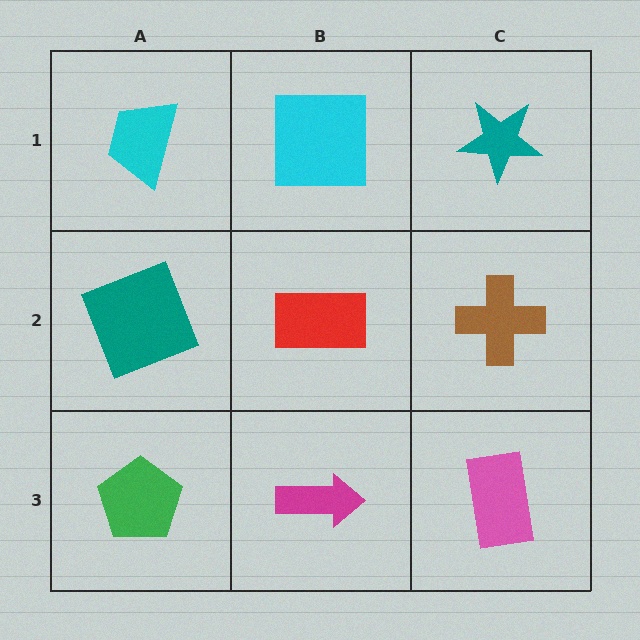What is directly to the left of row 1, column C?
A cyan square.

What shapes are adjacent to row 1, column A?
A teal square (row 2, column A), a cyan square (row 1, column B).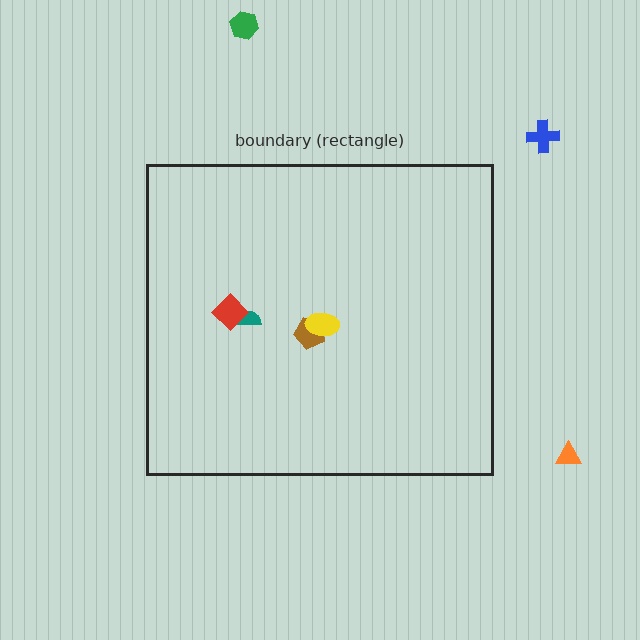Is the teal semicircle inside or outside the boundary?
Inside.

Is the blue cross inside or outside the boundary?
Outside.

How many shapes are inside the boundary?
4 inside, 3 outside.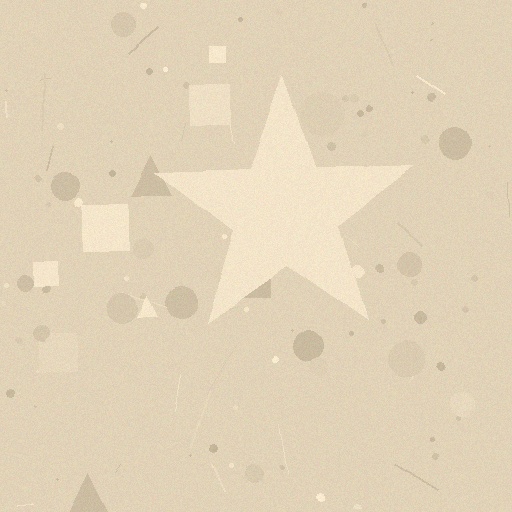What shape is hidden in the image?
A star is hidden in the image.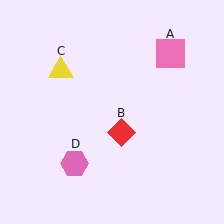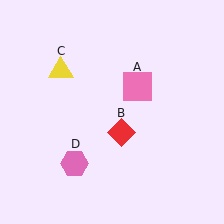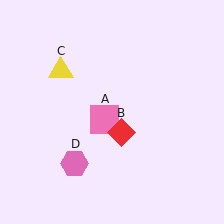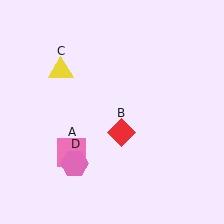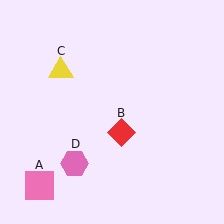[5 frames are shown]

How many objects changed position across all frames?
1 object changed position: pink square (object A).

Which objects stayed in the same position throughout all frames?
Red diamond (object B) and yellow triangle (object C) and pink hexagon (object D) remained stationary.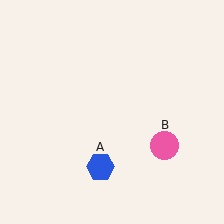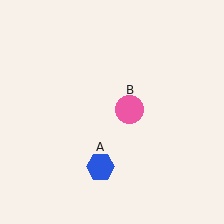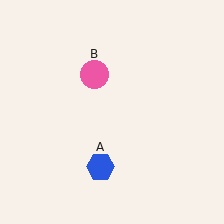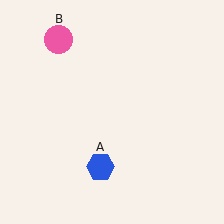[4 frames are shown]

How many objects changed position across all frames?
1 object changed position: pink circle (object B).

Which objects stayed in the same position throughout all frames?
Blue hexagon (object A) remained stationary.